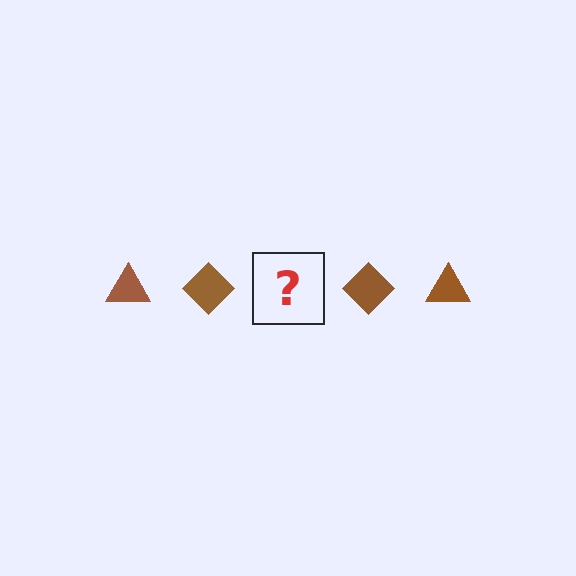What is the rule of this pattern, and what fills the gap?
The rule is that the pattern cycles through triangle, diamond shapes in brown. The gap should be filled with a brown triangle.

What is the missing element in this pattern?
The missing element is a brown triangle.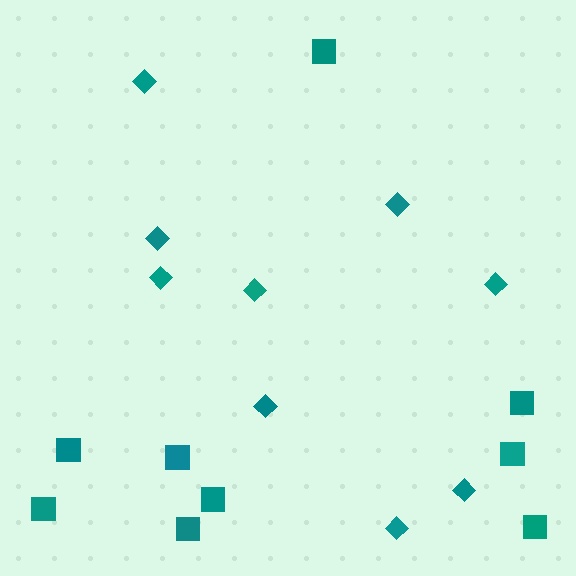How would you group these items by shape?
There are 2 groups: one group of diamonds (9) and one group of squares (9).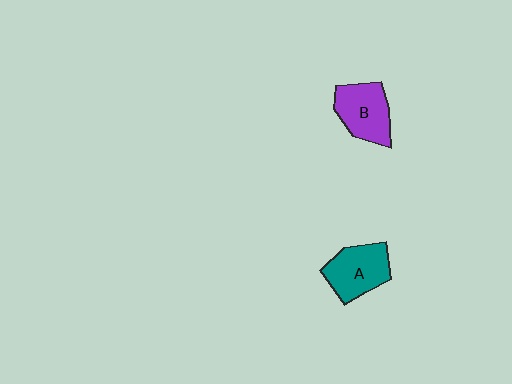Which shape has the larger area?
Shape A (teal).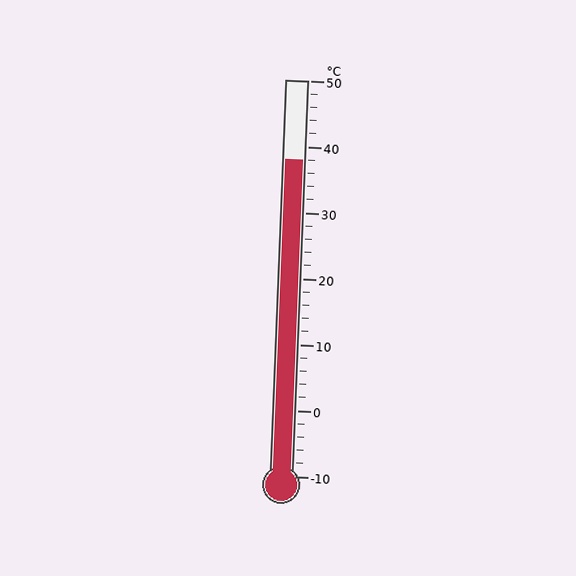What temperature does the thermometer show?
The thermometer shows approximately 38°C.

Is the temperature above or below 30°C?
The temperature is above 30°C.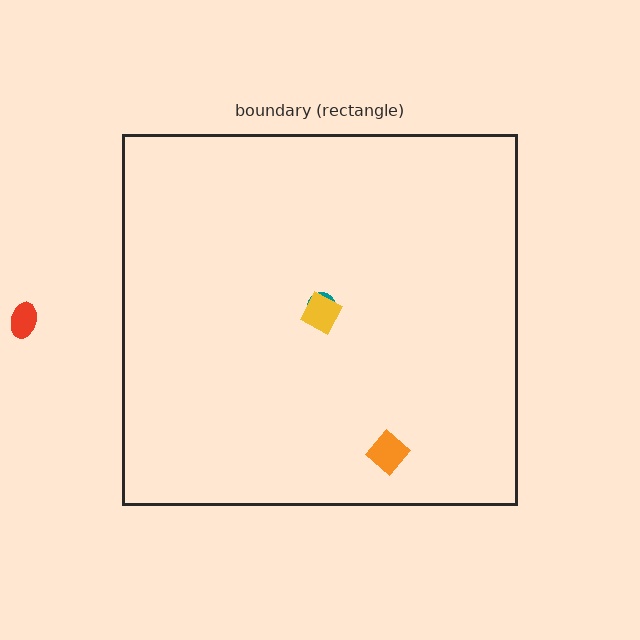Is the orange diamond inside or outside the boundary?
Inside.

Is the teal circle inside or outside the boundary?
Inside.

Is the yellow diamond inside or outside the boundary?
Inside.